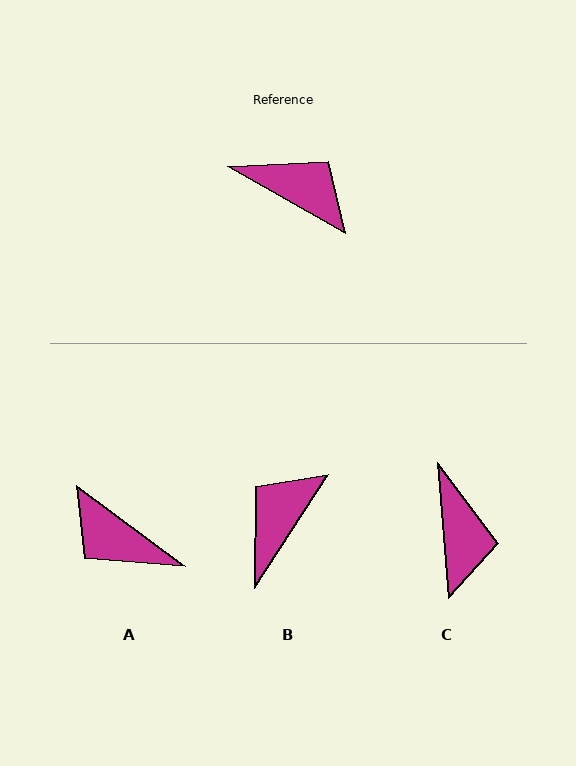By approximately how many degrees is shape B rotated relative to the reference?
Approximately 86 degrees counter-clockwise.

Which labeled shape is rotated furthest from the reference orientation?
A, about 173 degrees away.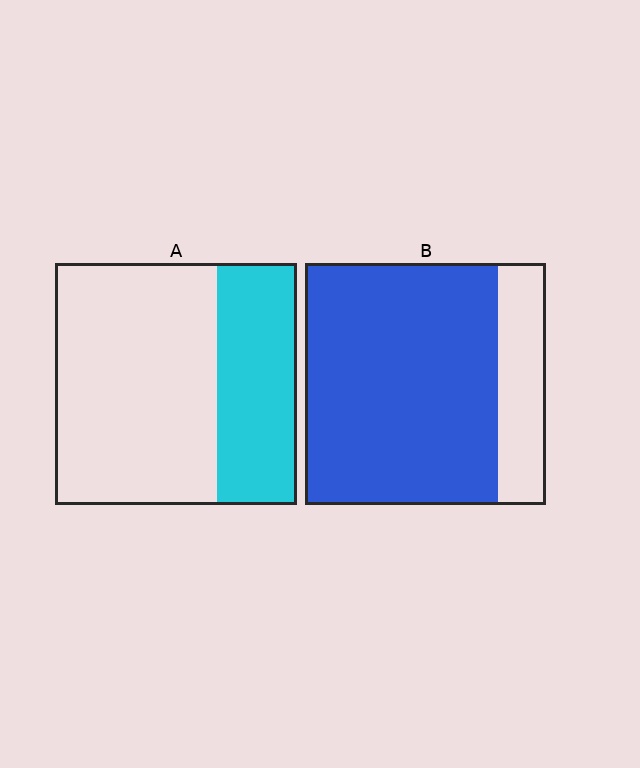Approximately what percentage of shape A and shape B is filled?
A is approximately 35% and B is approximately 80%.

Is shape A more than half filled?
No.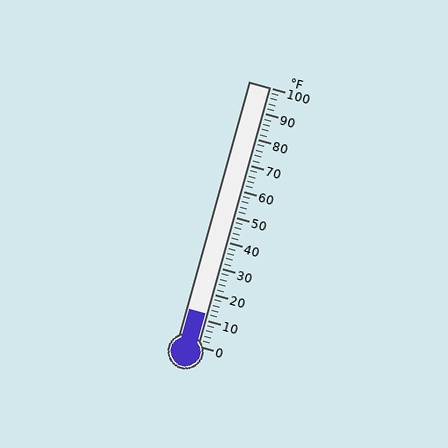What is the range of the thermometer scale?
The thermometer scale ranges from 0°F to 100°F.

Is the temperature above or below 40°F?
The temperature is below 40°F.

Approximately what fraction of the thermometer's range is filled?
The thermometer is filled to approximately 10% of its range.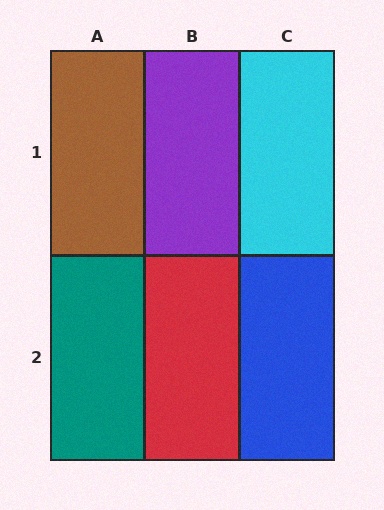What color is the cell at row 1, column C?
Cyan.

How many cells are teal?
1 cell is teal.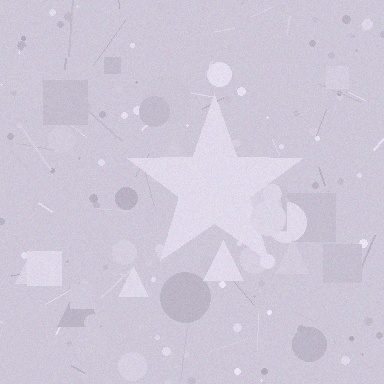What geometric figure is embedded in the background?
A star is embedded in the background.